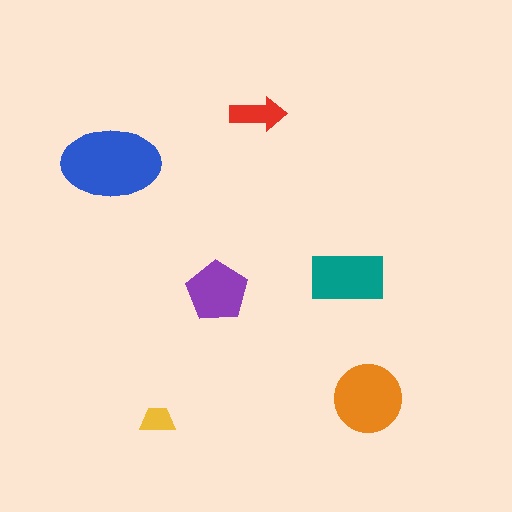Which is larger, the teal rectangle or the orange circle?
The orange circle.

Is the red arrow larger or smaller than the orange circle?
Smaller.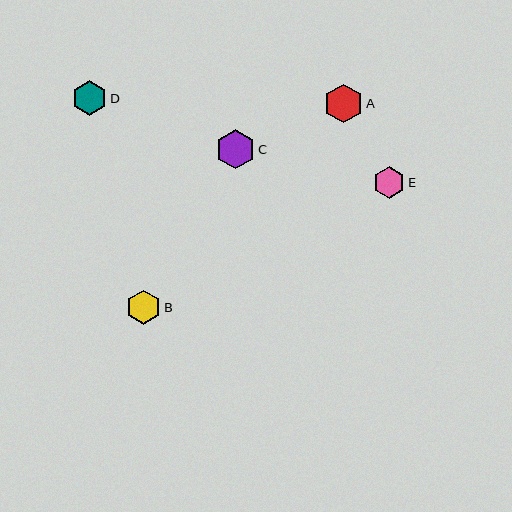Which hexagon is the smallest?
Hexagon E is the smallest with a size of approximately 32 pixels.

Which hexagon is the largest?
Hexagon C is the largest with a size of approximately 40 pixels.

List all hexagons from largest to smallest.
From largest to smallest: C, A, D, B, E.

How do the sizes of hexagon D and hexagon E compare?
Hexagon D and hexagon E are approximately the same size.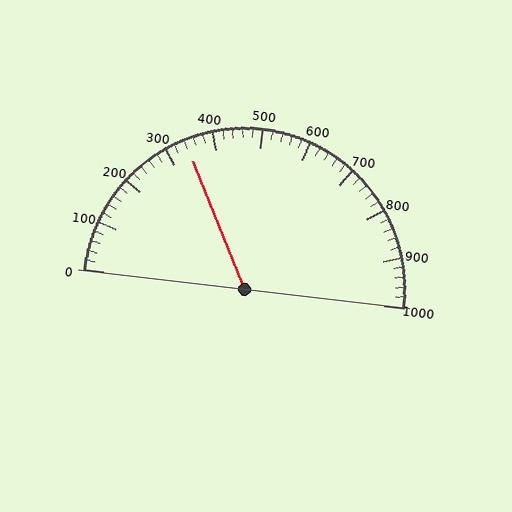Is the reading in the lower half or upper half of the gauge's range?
The reading is in the lower half of the range (0 to 1000).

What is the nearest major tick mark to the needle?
The nearest major tick mark is 300.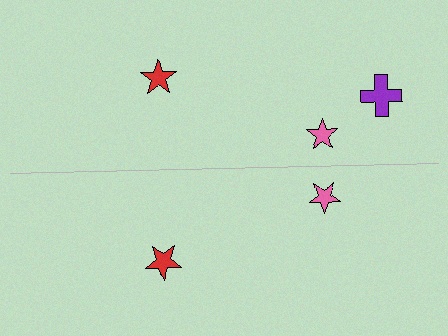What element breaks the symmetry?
A purple cross is missing from the bottom side.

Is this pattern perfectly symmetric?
No, the pattern is not perfectly symmetric. A purple cross is missing from the bottom side.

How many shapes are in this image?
There are 5 shapes in this image.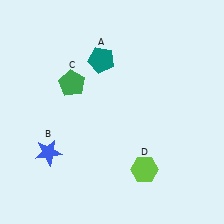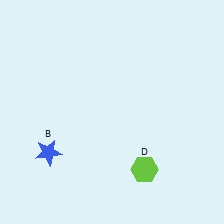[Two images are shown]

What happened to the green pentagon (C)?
The green pentagon (C) was removed in Image 2. It was in the top-left area of Image 1.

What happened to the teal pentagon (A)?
The teal pentagon (A) was removed in Image 2. It was in the top-left area of Image 1.